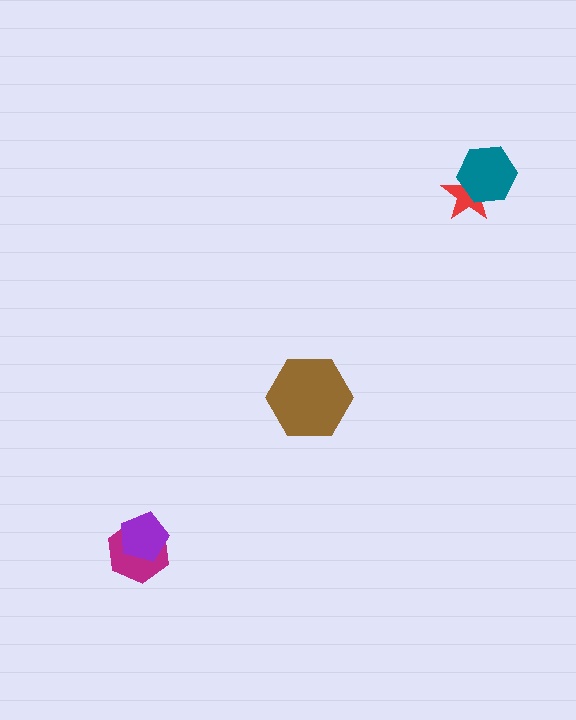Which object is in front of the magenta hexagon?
The purple pentagon is in front of the magenta hexagon.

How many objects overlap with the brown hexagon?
0 objects overlap with the brown hexagon.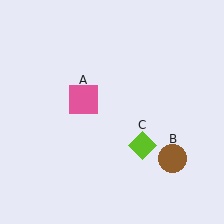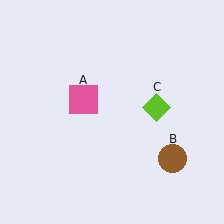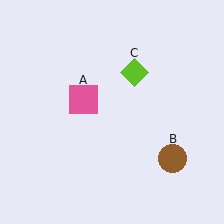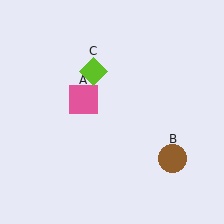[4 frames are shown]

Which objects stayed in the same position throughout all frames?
Pink square (object A) and brown circle (object B) remained stationary.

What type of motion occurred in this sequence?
The lime diamond (object C) rotated counterclockwise around the center of the scene.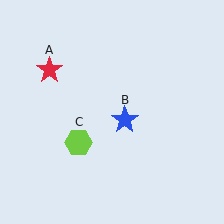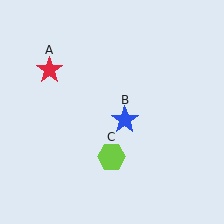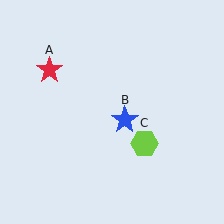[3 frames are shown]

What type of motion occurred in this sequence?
The lime hexagon (object C) rotated counterclockwise around the center of the scene.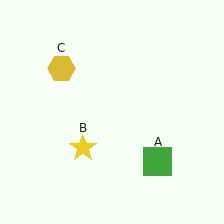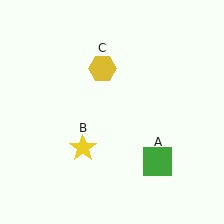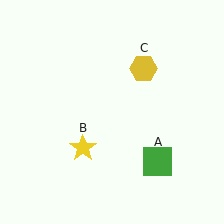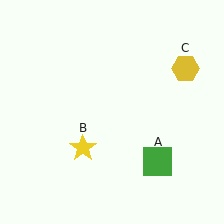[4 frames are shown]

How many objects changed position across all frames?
1 object changed position: yellow hexagon (object C).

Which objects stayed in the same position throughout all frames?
Green square (object A) and yellow star (object B) remained stationary.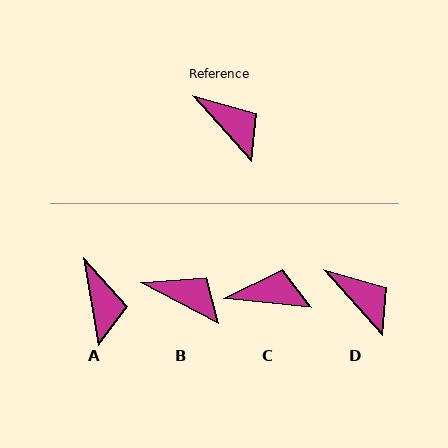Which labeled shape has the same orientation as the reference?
D.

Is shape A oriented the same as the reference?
No, it is off by about 32 degrees.